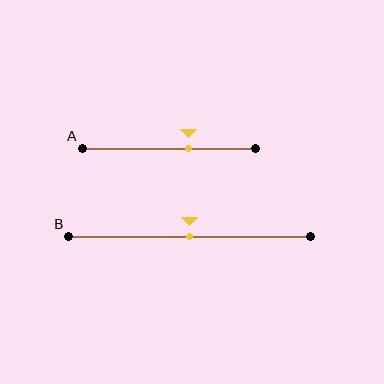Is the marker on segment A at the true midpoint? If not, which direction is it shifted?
No, the marker on segment A is shifted to the right by about 11% of the segment length.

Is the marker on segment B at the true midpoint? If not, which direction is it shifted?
Yes, the marker on segment B is at the true midpoint.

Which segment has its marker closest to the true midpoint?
Segment B has its marker closest to the true midpoint.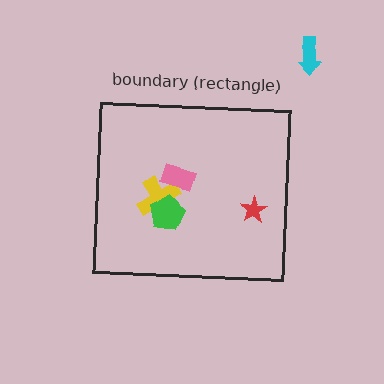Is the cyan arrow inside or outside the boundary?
Outside.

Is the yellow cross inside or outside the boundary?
Inside.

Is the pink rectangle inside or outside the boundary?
Inside.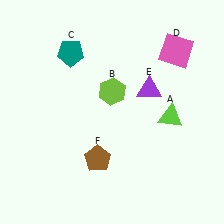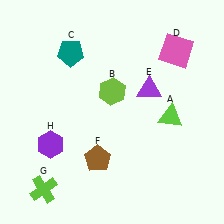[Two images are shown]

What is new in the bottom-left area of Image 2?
A purple hexagon (H) was added in the bottom-left area of Image 2.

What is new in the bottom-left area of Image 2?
A lime cross (G) was added in the bottom-left area of Image 2.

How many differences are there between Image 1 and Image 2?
There are 2 differences between the two images.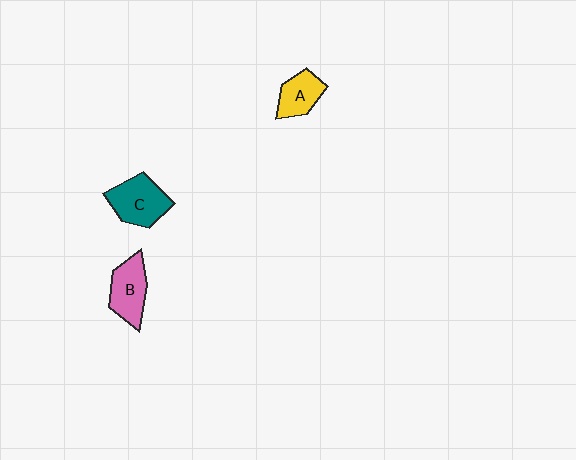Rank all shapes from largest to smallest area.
From largest to smallest: C (teal), B (pink), A (yellow).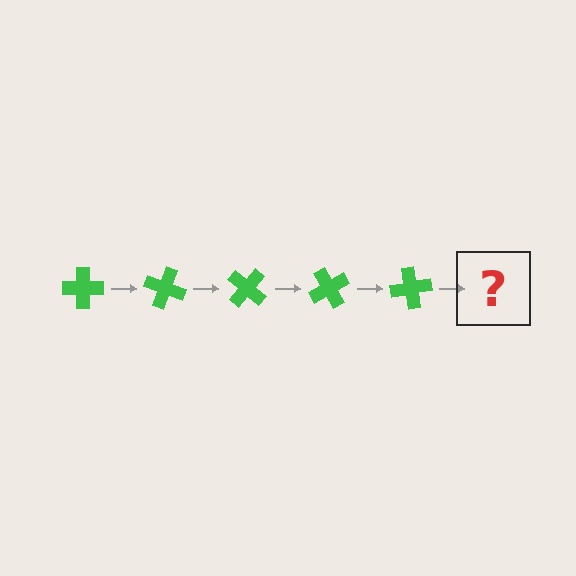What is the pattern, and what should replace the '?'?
The pattern is that the cross rotates 20 degrees each step. The '?' should be a green cross rotated 100 degrees.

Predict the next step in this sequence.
The next step is a green cross rotated 100 degrees.